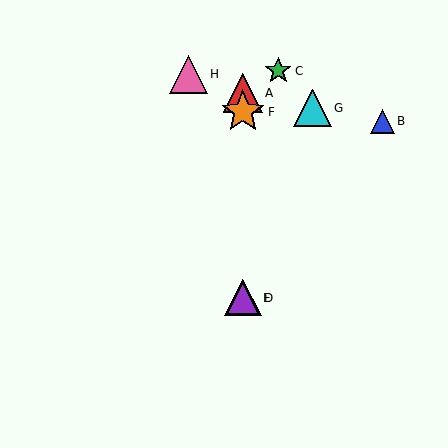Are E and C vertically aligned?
No, E is at x≈243 and C is at x≈278.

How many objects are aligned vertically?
4 objects (A, D, E, F) are aligned vertically.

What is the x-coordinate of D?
Object D is at x≈243.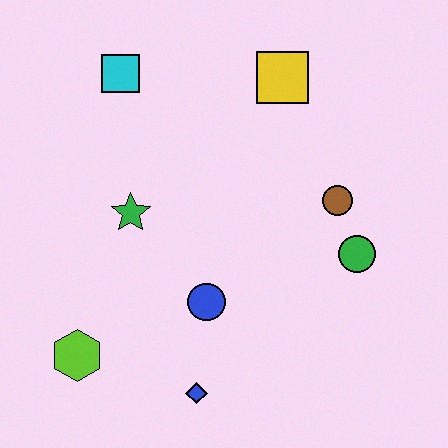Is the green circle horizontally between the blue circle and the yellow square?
No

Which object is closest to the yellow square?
The brown circle is closest to the yellow square.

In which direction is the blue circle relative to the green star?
The blue circle is below the green star.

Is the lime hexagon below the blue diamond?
No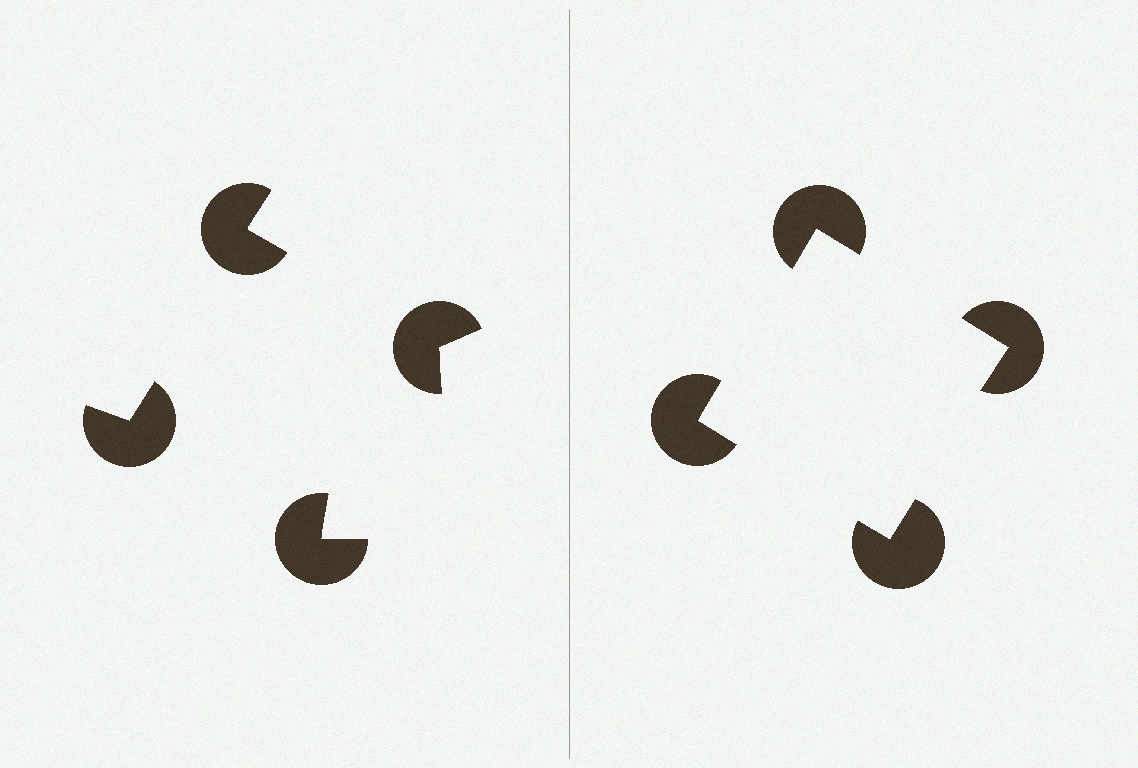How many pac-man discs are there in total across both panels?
8 — 4 on each side.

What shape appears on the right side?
An illusory square.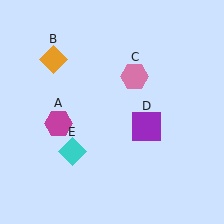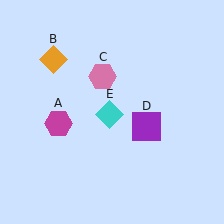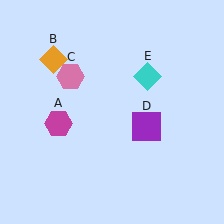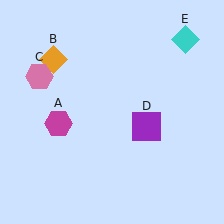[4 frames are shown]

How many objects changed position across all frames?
2 objects changed position: pink hexagon (object C), cyan diamond (object E).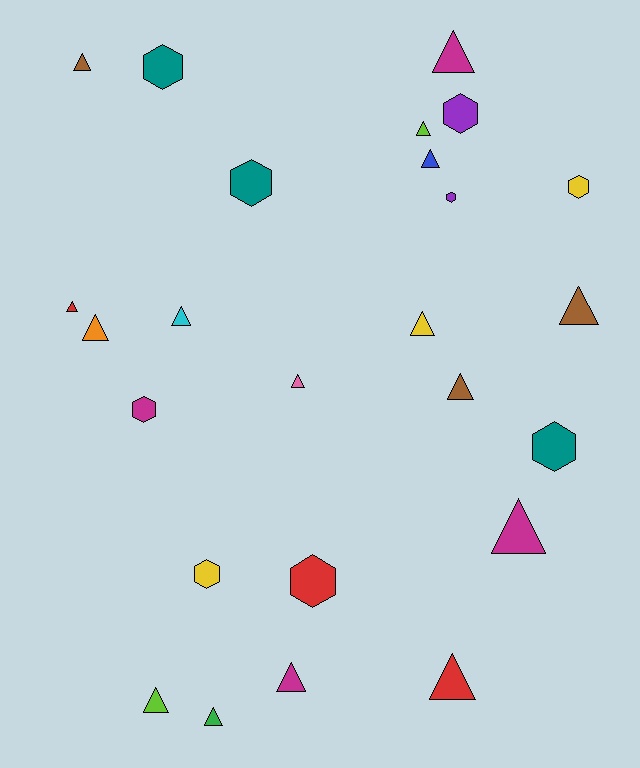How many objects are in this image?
There are 25 objects.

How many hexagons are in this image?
There are 9 hexagons.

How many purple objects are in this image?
There are 2 purple objects.